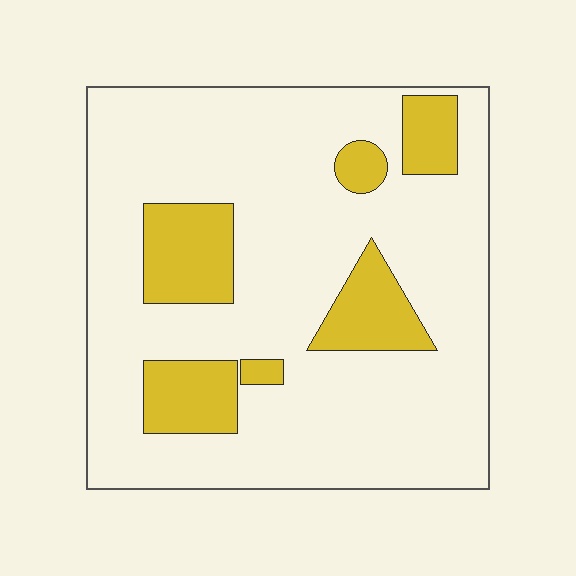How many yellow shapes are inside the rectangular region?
6.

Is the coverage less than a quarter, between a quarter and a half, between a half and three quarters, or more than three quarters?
Less than a quarter.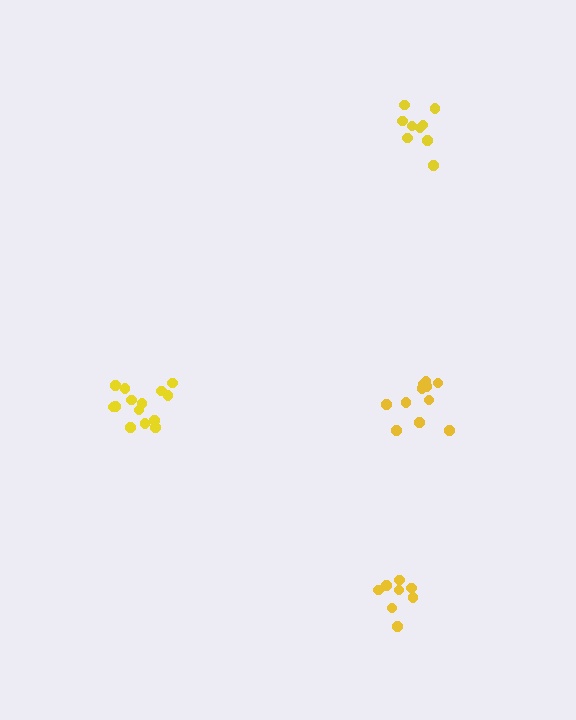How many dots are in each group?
Group 1: 8 dots, Group 2: 11 dots, Group 3: 14 dots, Group 4: 9 dots (42 total).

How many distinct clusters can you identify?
There are 4 distinct clusters.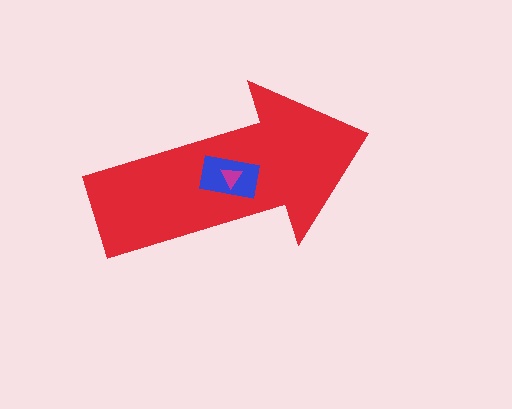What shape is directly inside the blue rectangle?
The magenta triangle.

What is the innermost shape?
The magenta triangle.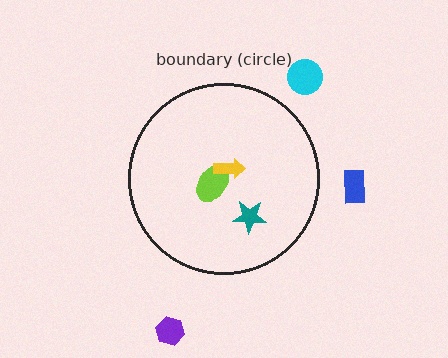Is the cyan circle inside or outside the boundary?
Outside.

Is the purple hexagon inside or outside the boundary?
Outside.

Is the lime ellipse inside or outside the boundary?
Inside.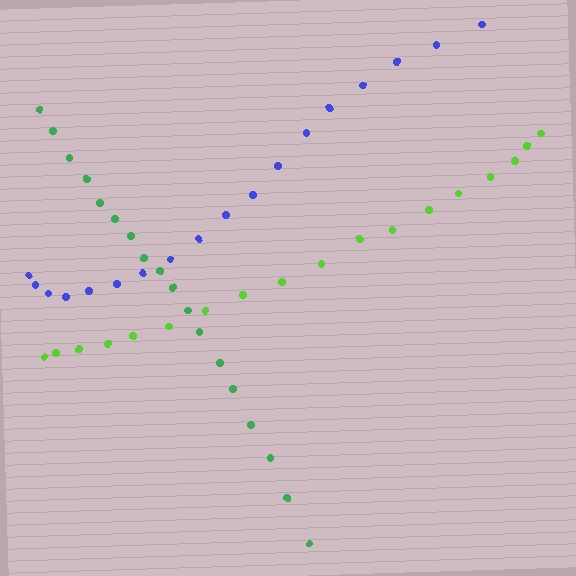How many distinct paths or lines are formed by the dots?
There are 3 distinct paths.